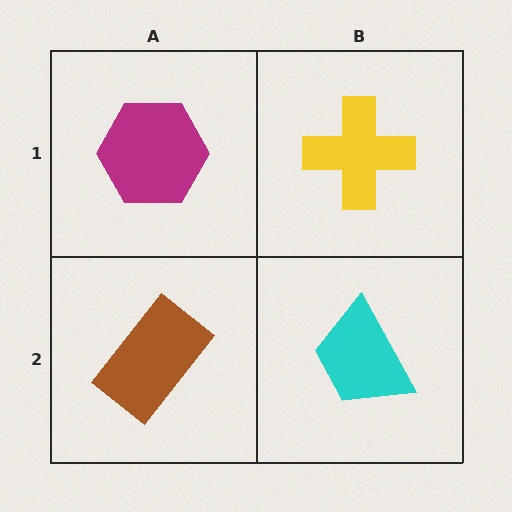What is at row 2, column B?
A cyan trapezoid.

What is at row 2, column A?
A brown rectangle.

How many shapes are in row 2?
2 shapes.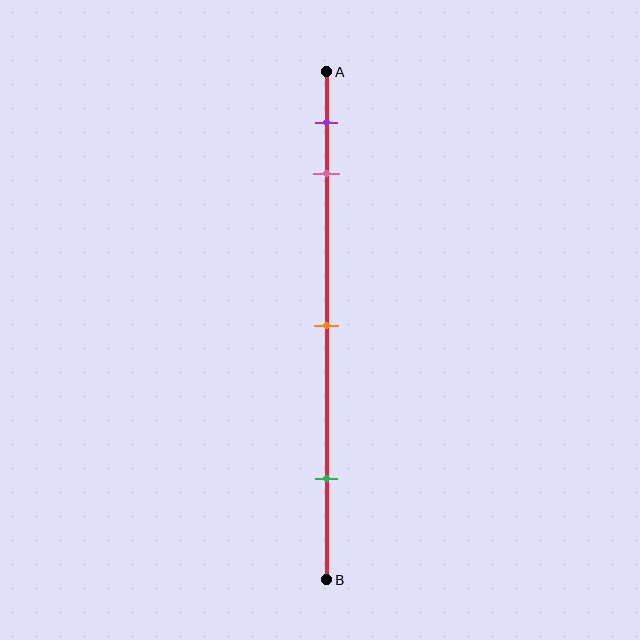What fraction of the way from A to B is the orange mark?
The orange mark is approximately 50% (0.5) of the way from A to B.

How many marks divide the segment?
There are 4 marks dividing the segment.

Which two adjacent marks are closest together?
The purple and pink marks are the closest adjacent pair.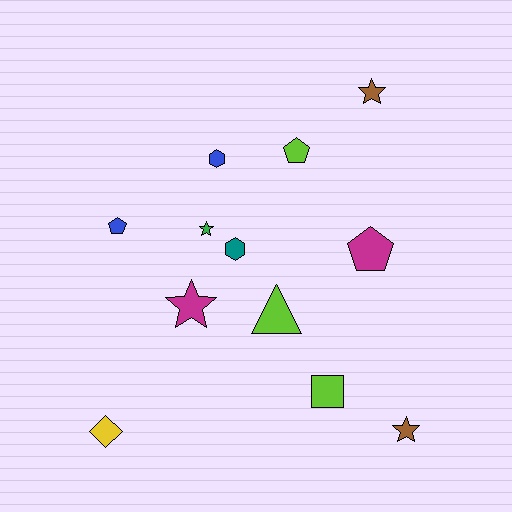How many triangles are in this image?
There is 1 triangle.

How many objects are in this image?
There are 12 objects.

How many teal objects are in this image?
There is 1 teal object.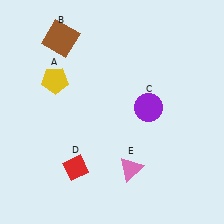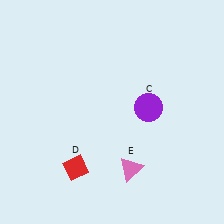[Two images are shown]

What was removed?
The yellow pentagon (A), the brown square (B) were removed in Image 2.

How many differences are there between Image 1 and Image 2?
There are 2 differences between the two images.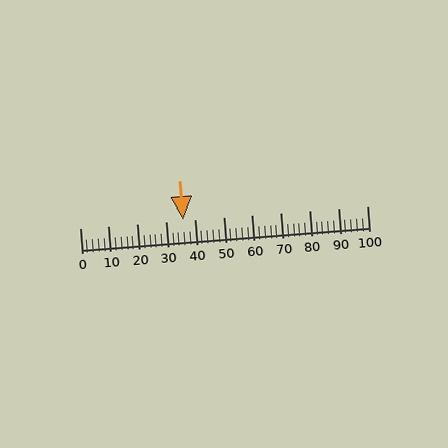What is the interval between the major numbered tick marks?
The major tick marks are spaced 10 units apart.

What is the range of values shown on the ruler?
The ruler shows values from 0 to 100.